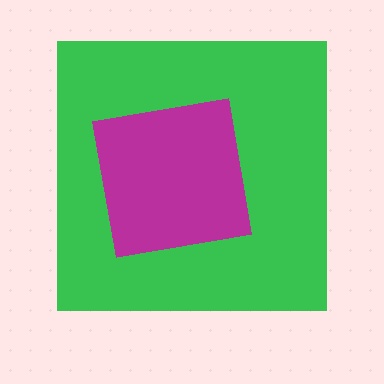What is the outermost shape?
The green square.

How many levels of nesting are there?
2.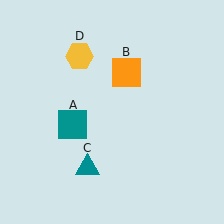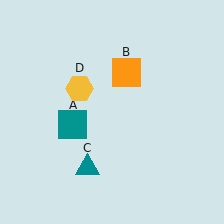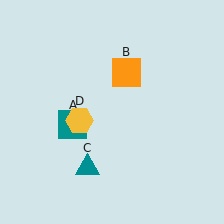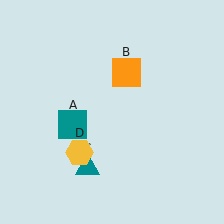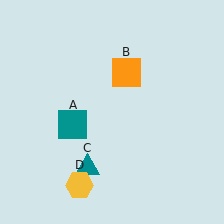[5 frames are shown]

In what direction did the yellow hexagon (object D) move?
The yellow hexagon (object D) moved down.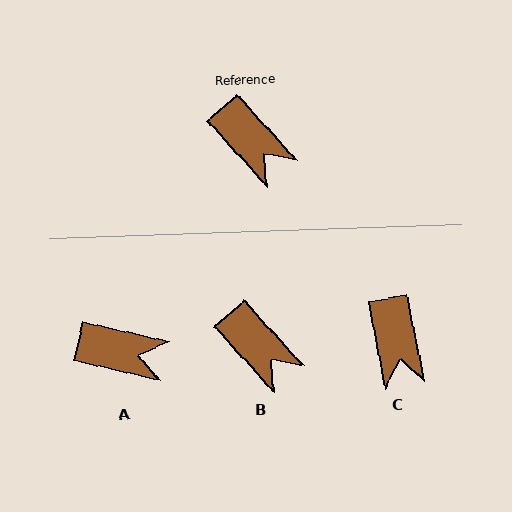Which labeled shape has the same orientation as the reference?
B.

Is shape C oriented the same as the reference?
No, it is off by about 31 degrees.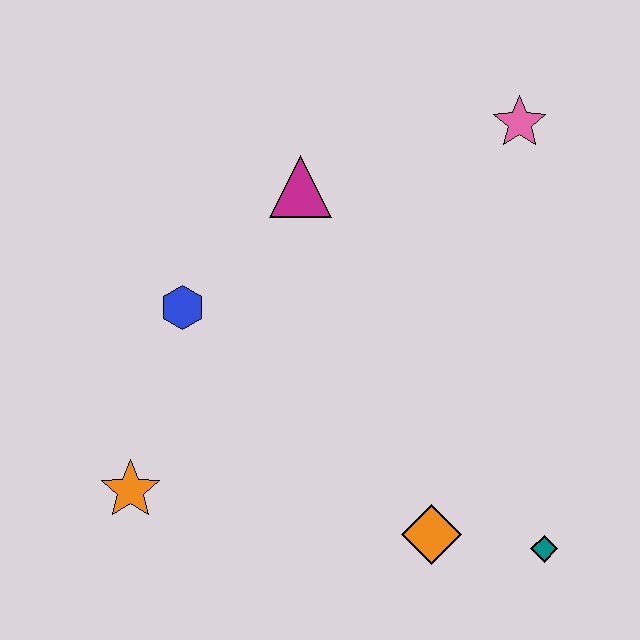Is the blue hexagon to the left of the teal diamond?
Yes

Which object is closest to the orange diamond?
The teal diamond is closest to the orange diamond.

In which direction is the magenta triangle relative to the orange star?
The magenta triangle is above the orange star.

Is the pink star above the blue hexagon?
Yes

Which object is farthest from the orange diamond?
The pink star is farthest from the orange diamond.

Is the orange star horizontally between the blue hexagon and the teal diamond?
No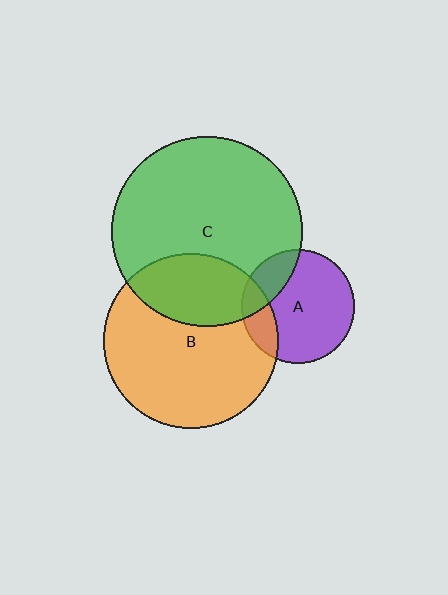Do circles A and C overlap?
Yes.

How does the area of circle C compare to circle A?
Approximately 2.8 times.